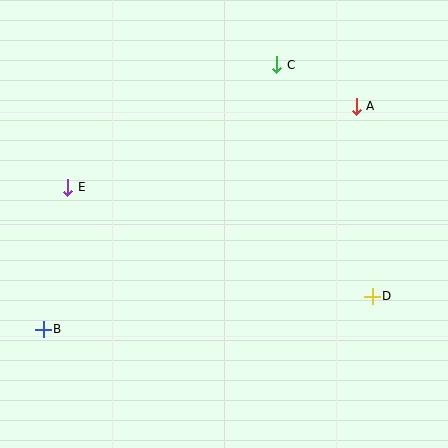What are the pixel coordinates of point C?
Point C is at (277, 65).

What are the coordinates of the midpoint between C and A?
The midpoint between C and A is at (317, 85).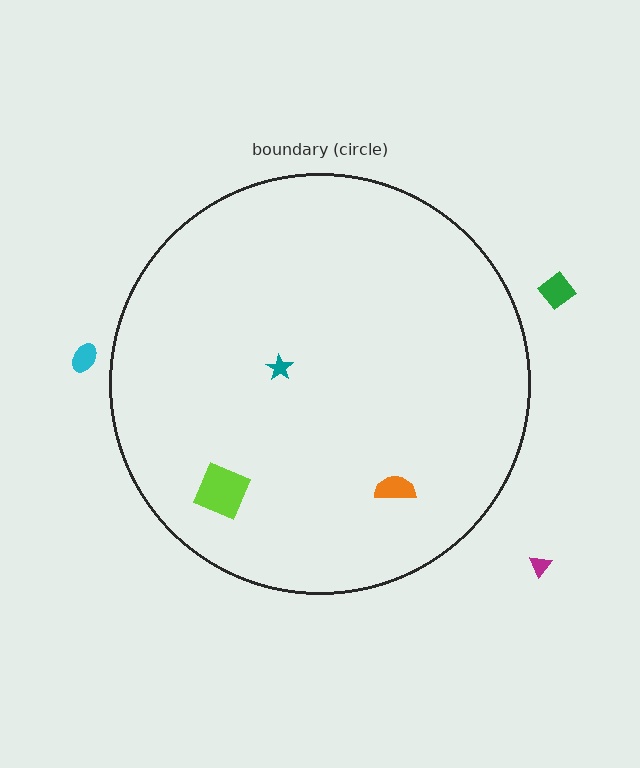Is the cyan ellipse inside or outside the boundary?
Outside.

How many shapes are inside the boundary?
3 inside, 3 outside.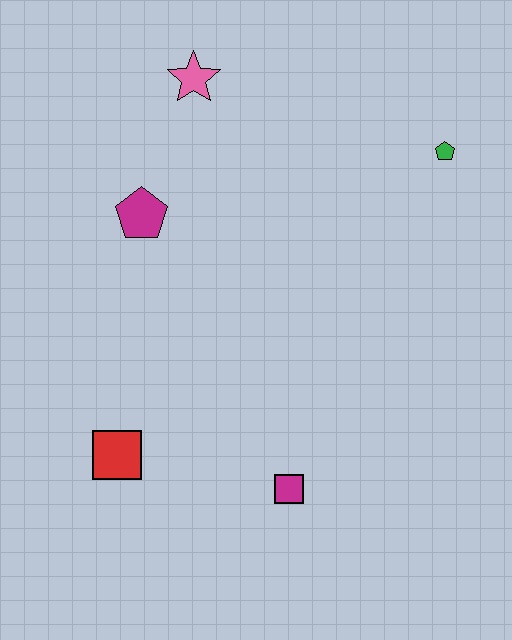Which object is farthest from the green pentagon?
The red square is farthest from the green pentagon.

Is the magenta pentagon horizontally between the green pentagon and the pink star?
No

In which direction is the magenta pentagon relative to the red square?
The magenta pentagon is above the red square.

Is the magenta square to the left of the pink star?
No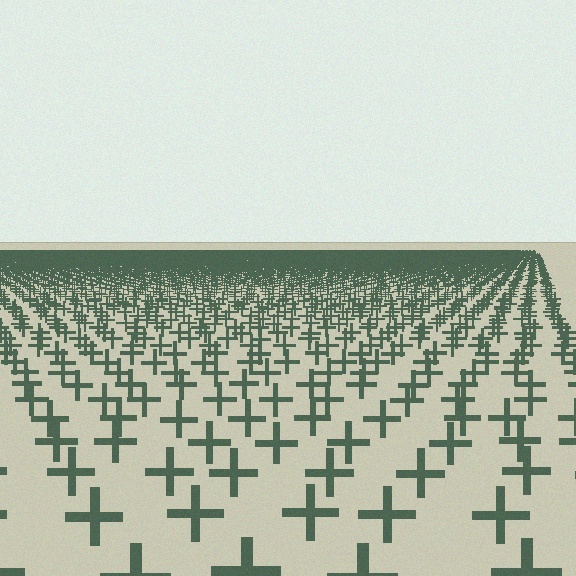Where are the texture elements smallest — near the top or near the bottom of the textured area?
Near the top.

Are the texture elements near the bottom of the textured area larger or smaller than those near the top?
Larger. Near the bottom, elements are closer to the viewer and appear at a bigger on-screen size.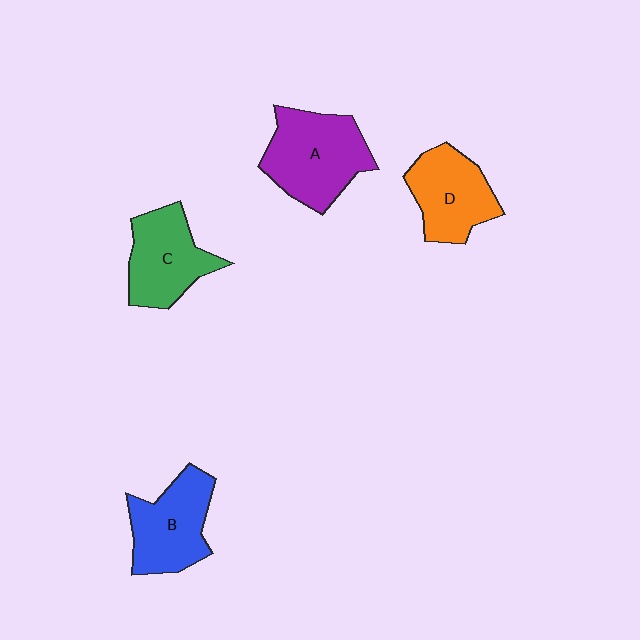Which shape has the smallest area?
Shape D (orange).